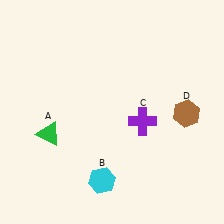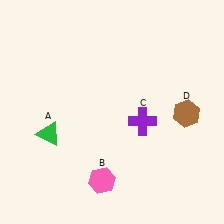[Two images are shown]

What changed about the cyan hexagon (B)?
In Image 1, B is cyan. In Image 2, it changed to pink.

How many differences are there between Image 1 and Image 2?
There is 1 difference between the two images.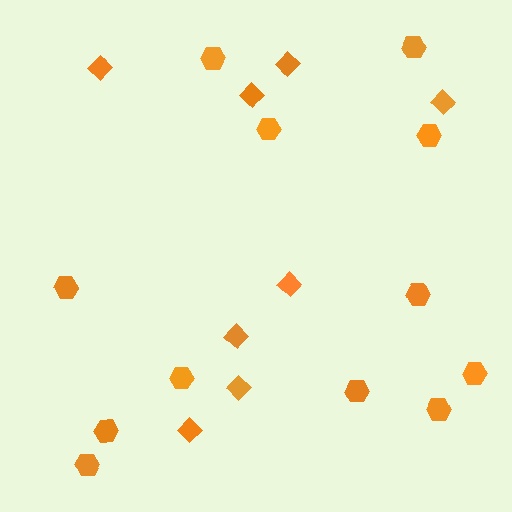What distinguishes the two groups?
There are 2 groups: one group of diamonds (8) and one group of hexagons (12).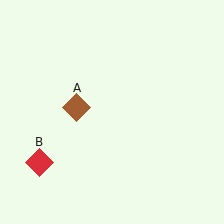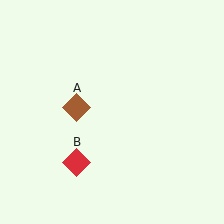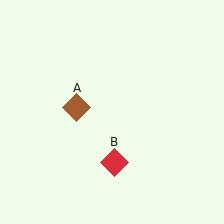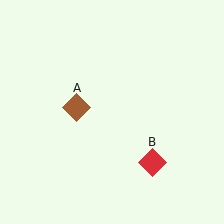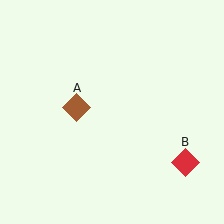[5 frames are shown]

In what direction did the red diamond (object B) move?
The red diamond (object B) moved right.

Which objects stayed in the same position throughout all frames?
Brown diamond (object A) remained stationary.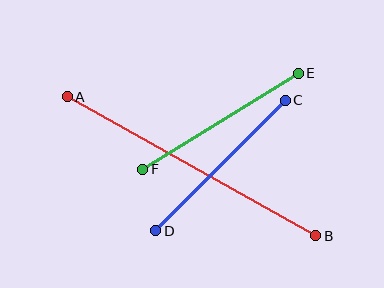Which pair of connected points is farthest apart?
Points A and B are farthest apart.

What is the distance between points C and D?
The distance is approximately 184 pixels.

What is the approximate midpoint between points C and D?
The midpoint is at approximately (221, 166) pixels.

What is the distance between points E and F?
The distance is approximately 183 pixels.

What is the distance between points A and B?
The distance is approximately 285 pixels.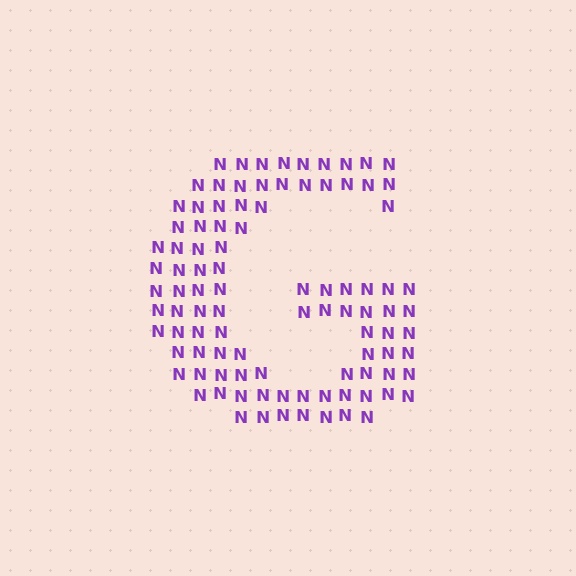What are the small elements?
The small elements are letter N's.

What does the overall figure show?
The overall figure shows the letter G.